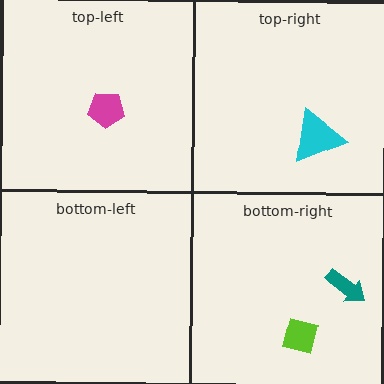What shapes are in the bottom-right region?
The teal arrow, the lime square.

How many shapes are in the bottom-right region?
2.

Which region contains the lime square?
The bottom-right region.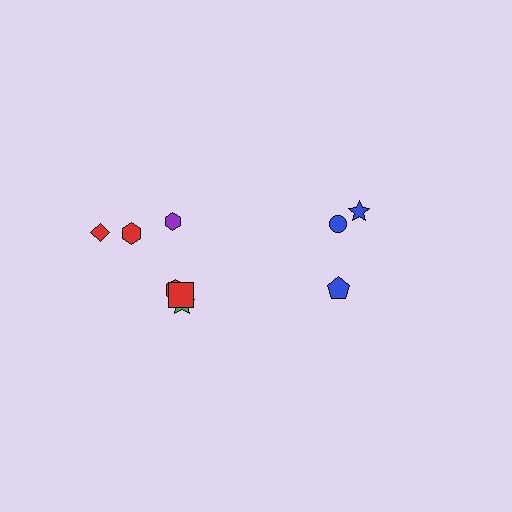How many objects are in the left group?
There are 6 objects.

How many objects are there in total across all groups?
There are 9 objects.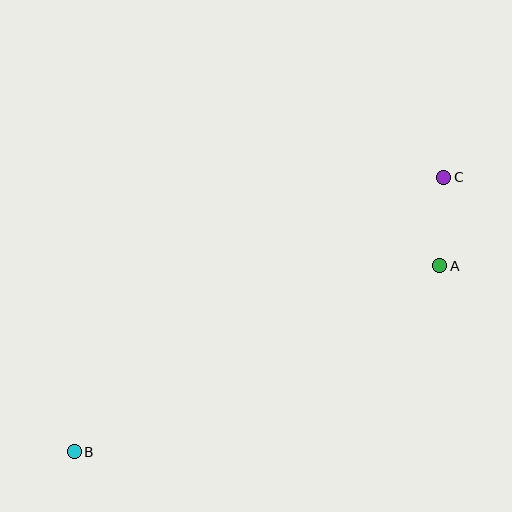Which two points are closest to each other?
Points A and C are closest to each other.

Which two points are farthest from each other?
Points B and C are farthest from each other.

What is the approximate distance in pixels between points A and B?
The distance between A and B is approximately 410 pixels.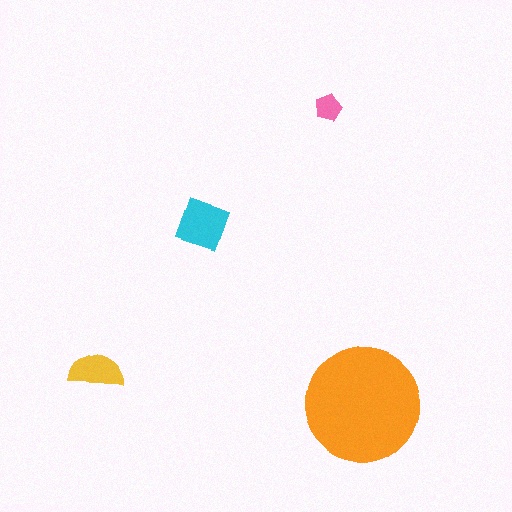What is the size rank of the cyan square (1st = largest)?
2nd.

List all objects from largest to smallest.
The orange circle, the cyan square, the yellow semicircle, the pink pentagon.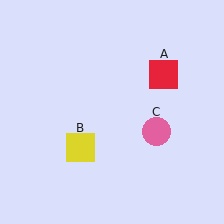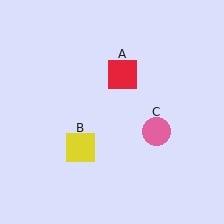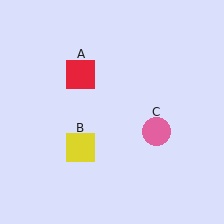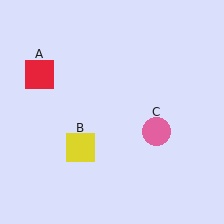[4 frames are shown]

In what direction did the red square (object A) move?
The red square (object A) moved left.